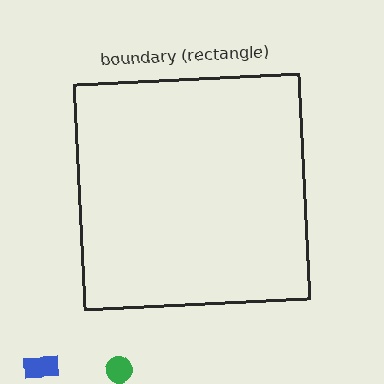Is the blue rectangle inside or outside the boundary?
Outside.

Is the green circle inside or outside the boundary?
Outside.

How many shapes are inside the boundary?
0 inside, 2 outside.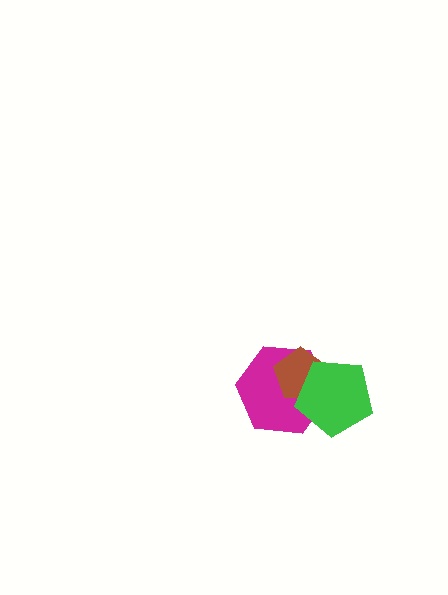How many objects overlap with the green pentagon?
2 objects overlap with the green pentagon.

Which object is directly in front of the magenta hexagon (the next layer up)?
The brown pentagon is directly in front of the magenta hexagon.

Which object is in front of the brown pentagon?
The green pentagon is in front of the brown pentagon.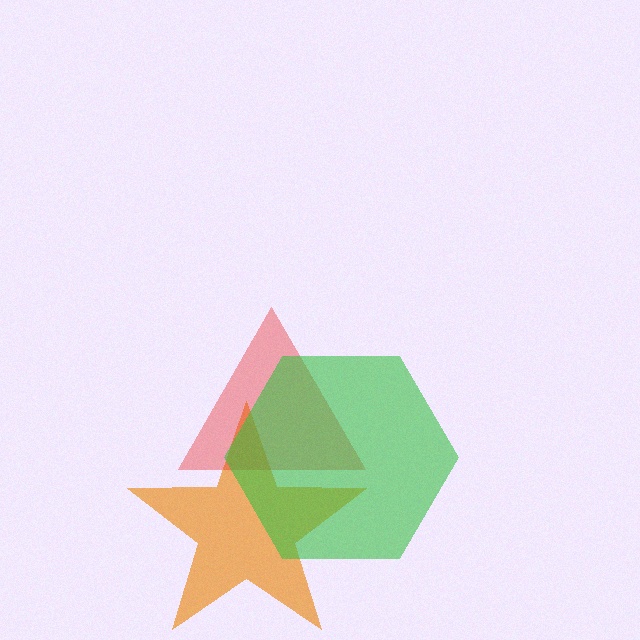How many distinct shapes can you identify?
There are 3 distinct shapes: an orange star, a red triangle, a green hexagon.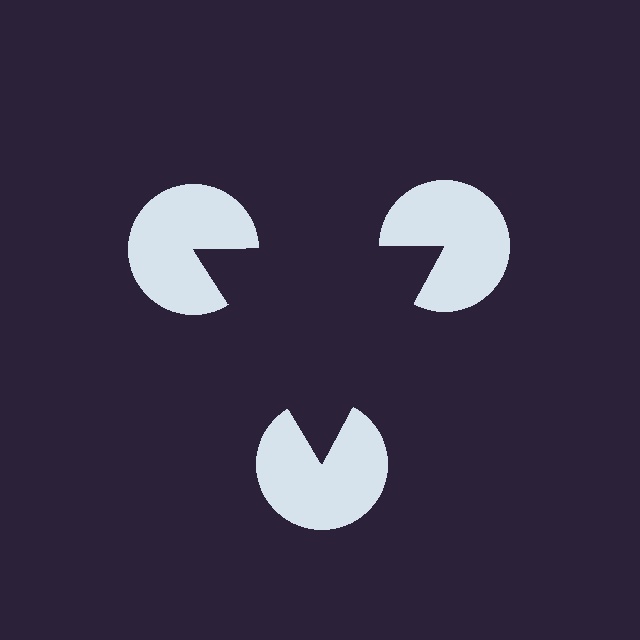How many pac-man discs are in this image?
There are 3 — one at each vertex of the illusory triangle.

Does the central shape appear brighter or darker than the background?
It typically appears slightly darker than the background, even though no actual brightness change is drawn.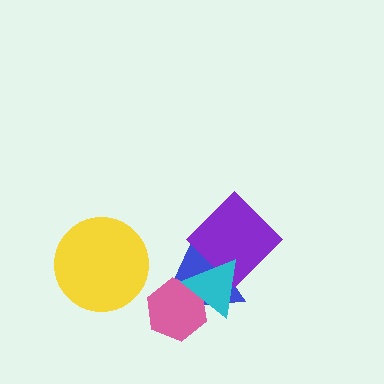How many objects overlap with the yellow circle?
0 objects overlap with the yellow circle.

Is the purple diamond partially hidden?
Yes, it is partially covered by another shape.